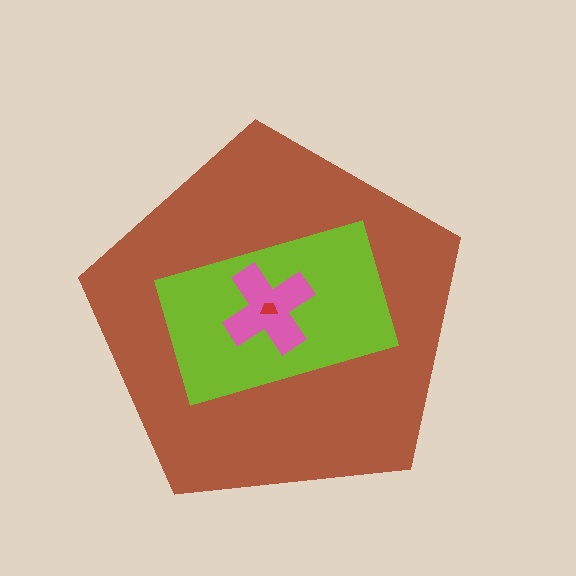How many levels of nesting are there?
4.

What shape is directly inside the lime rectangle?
The pink cross.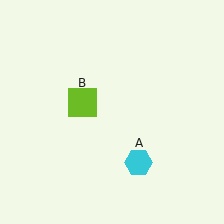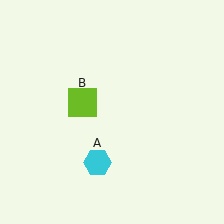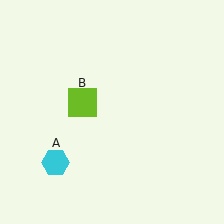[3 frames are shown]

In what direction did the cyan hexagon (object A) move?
The cyan hexagon (object A) moved left.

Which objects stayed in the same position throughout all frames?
Lime square (object B) remained stationary.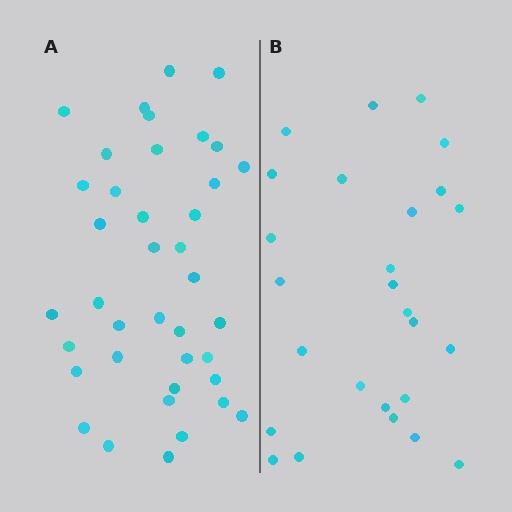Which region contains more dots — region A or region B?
Region A (the left region) has more dots.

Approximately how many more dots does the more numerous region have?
Region A has approximately 15 more dots than region B.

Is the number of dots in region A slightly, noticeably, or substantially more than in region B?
Region A has substantially more. The ratio is roughly 1.5 to 1.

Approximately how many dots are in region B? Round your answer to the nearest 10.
About 30 dots. (The exact count is 26, which rounds to 30.)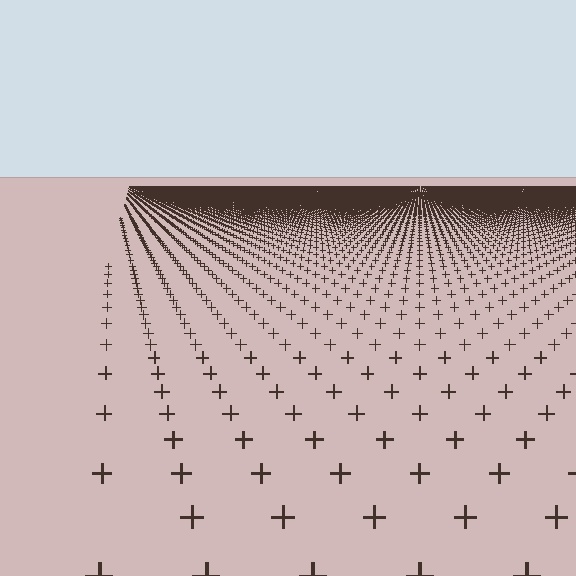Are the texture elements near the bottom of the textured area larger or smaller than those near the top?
Larger. Near the bottom, elements are closer to the viewer and appear at a bigger on-screen size.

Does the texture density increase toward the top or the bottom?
Density increases toward the top.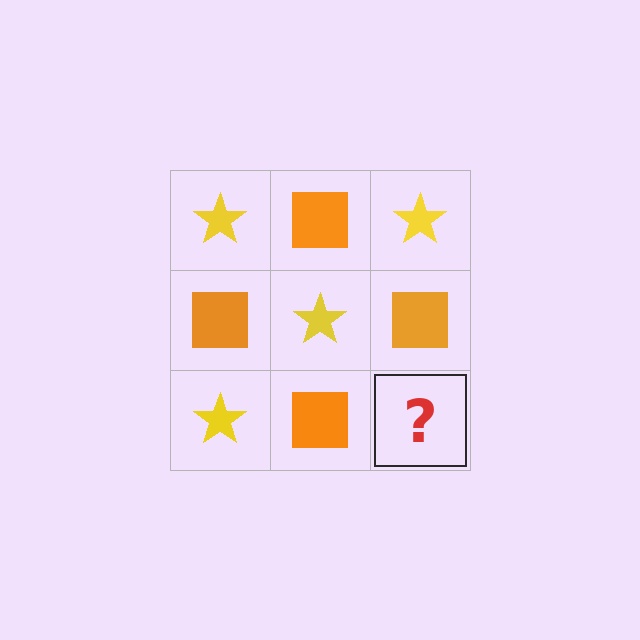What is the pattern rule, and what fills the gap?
The rule is that it alternates yellow star and orange square in a checkerboard pattern. The gap should be filled with a yellow star.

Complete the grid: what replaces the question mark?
The question mark should be replaced with a yellow star.